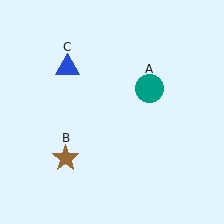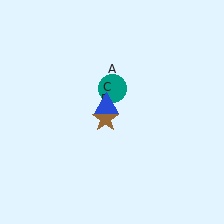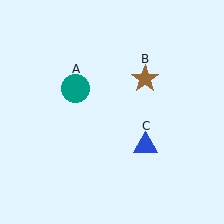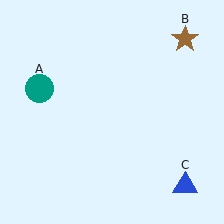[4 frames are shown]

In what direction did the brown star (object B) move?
The brown star (object B) moved up and to the right.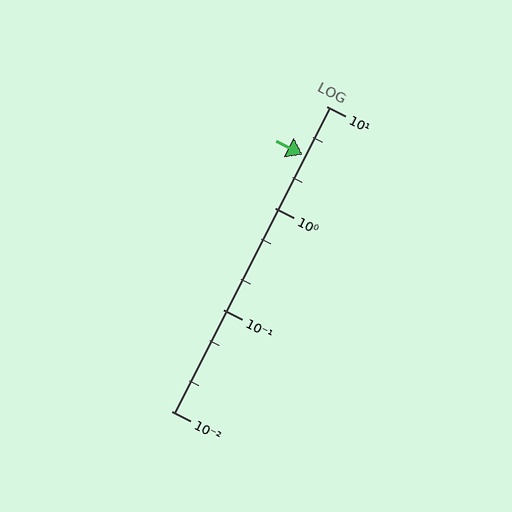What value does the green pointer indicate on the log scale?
The pointer indicates approximately 3.3.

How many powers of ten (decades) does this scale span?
The scale spans 3 decades, from 0.01 to 10.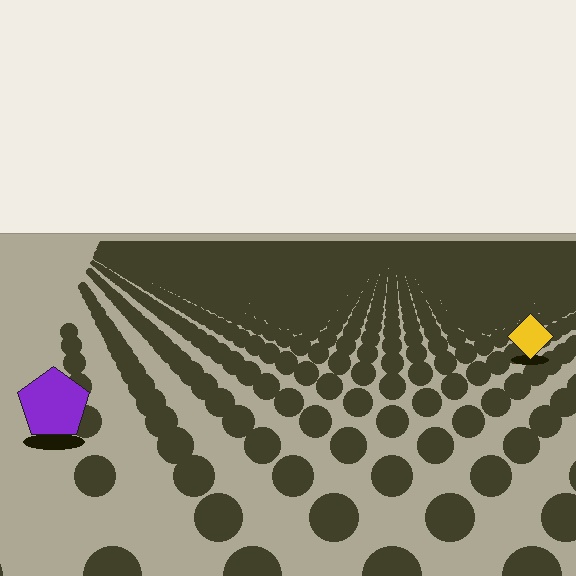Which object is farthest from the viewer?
The yellow diamond is farthest from the viewer. It appears smaller and the ground texture around it is denser.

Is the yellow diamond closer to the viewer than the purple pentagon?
No. The purple pentagon is closer — you can tell from the texture gradient: the ground texture is coarser near it.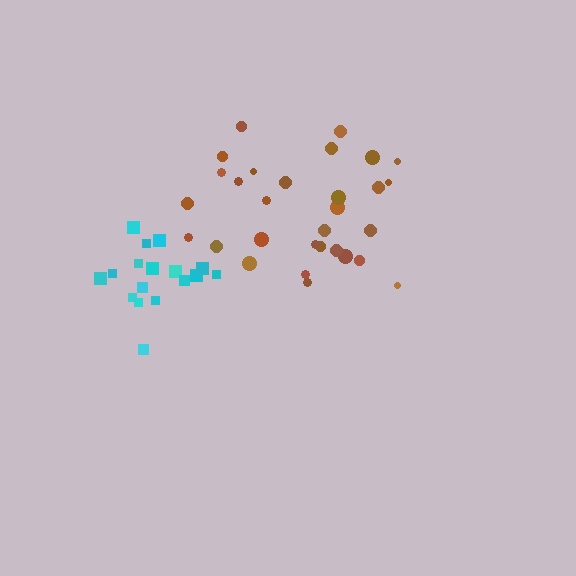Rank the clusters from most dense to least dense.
brown, cyan.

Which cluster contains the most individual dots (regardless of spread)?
Brown (30).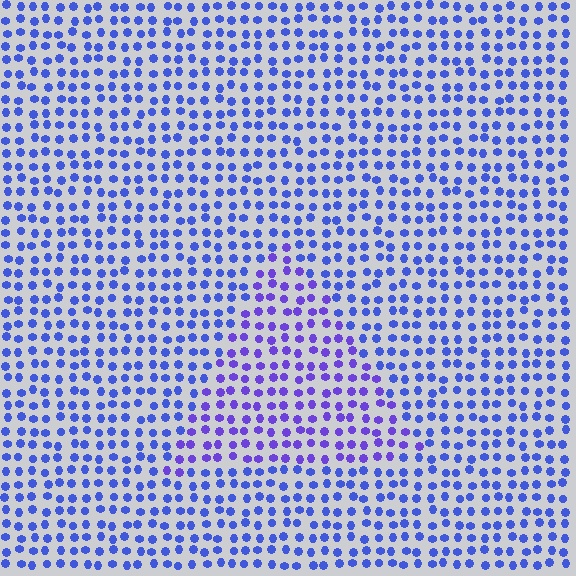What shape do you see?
I see a triangle.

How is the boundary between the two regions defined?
The boundary is defined purely by a slight shift in hue (about 26 degrees). Spacing, size, and orientation are identical on both sides.